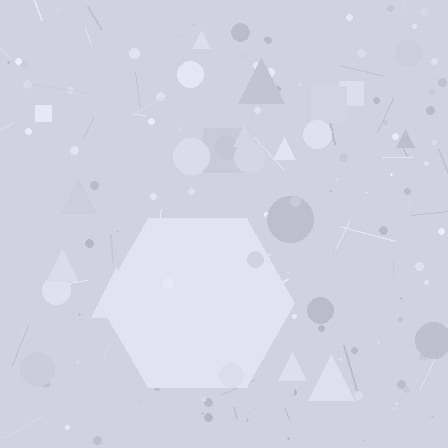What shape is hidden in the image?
A hexagon is hidden in the image.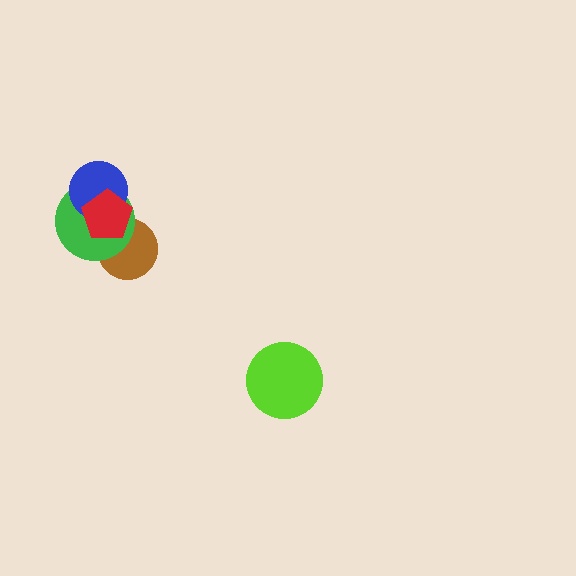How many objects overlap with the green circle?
3 objects overlap with the green circle.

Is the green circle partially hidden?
Yes, it is partially covered by another shape.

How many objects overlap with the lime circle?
0 objects overlap with the lime circle.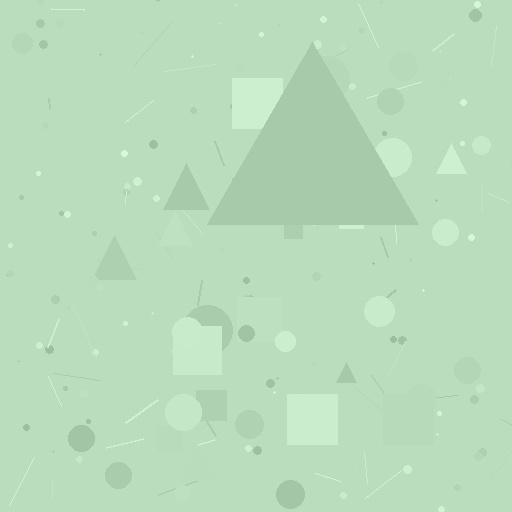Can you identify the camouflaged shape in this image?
The camouflaged shape is a triangle.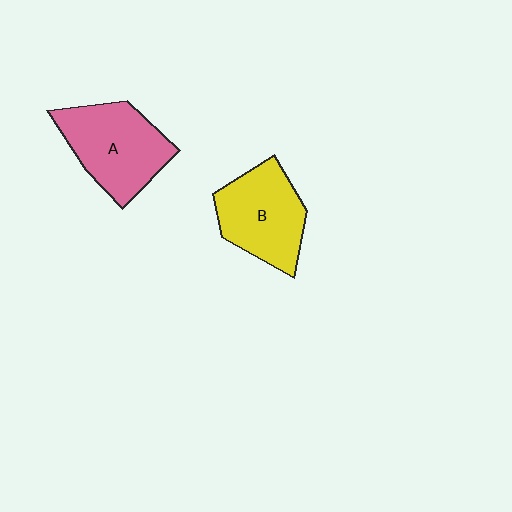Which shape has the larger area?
Shape A (pink).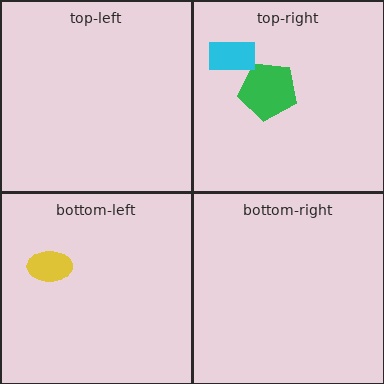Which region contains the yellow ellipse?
The bottom-left region.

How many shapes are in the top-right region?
2.